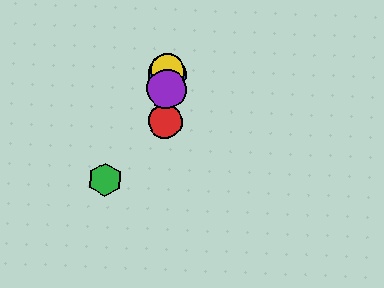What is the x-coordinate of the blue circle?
The blue circle is at x≈167.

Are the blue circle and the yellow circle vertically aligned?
Yes, both are at x≈167.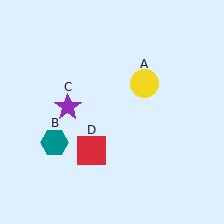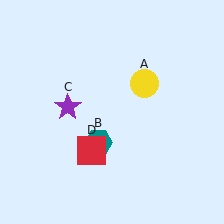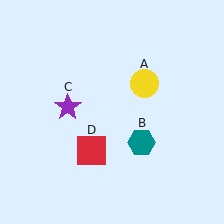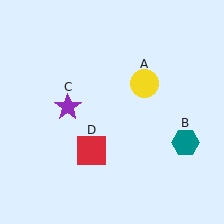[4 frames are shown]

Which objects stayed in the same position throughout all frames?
Yellow circle (object A) and purple star (object C) and red square (object D) remained stationary.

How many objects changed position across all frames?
1 object changed position: teal hexagon (object B).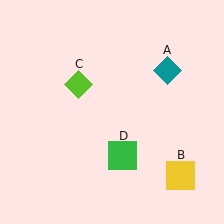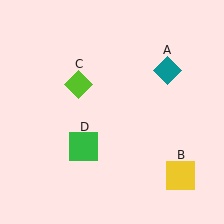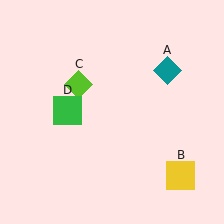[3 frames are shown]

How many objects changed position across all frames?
1 object changed position: green square (object D).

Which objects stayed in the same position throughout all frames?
Teal diamond (object A) and yellow square (object B) and lime diamond (object C) remained stationary.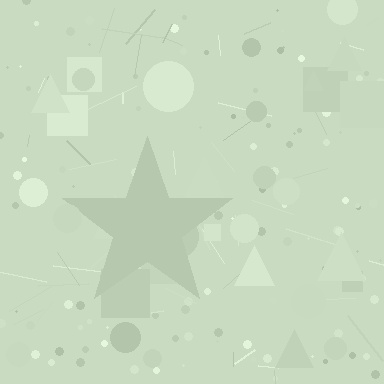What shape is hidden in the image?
A star is hidden in the image.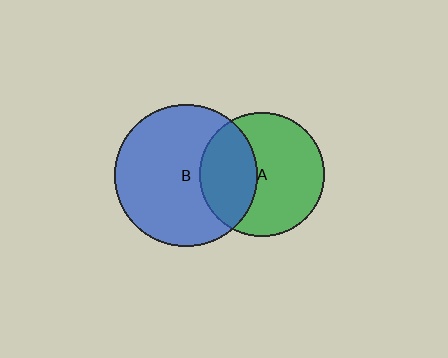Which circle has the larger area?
Circle B (blue).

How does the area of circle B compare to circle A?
Approximately 1.3 times.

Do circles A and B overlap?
Yes.